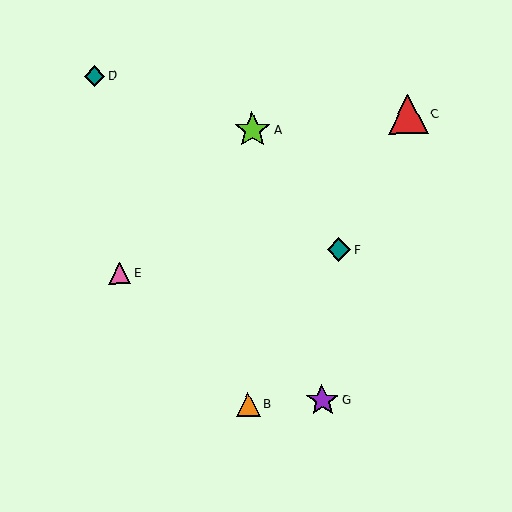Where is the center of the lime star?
The center of the lime star is at (252, 130).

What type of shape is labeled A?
Shape A is a lime star.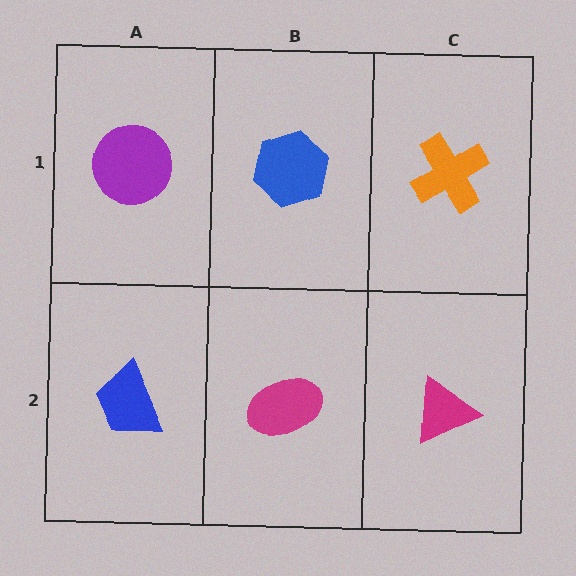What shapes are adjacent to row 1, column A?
A blue trapezoid (row 2, column A), a blue hexagon (row 1, column B).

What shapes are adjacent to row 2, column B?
A blue hexagon (row 1, column B), a blue trapezoid (row 2, column A), a magenta triangle (row 2, column C).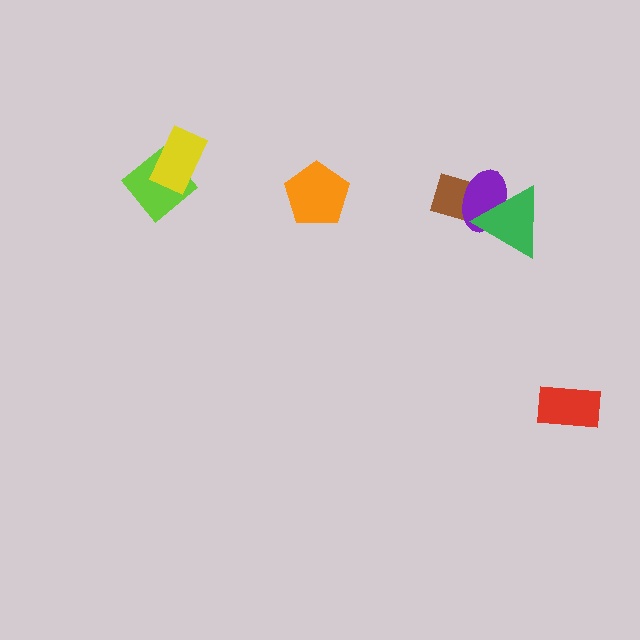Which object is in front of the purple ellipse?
The green triangle is in front of the purple ellipse.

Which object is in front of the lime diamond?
The yellow rectangle is in front of the lime diamond.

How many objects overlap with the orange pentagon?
0 objects overlap with the orange pentagon.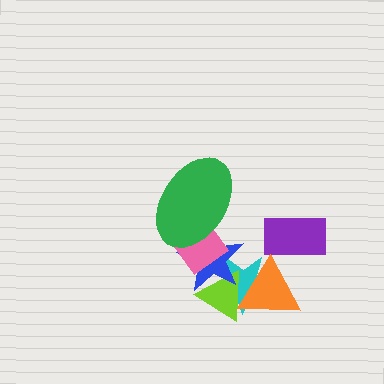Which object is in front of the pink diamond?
The green ellipse is in front of the pink diamond.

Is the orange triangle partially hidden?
No, no other shape covers it.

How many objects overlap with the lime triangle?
3 objects overlap with the lime triangle.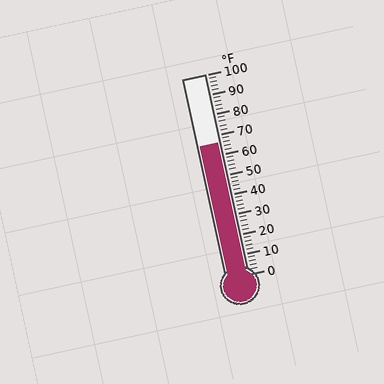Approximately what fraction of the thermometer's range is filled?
The thermometer is filled to approximately 65% of its range.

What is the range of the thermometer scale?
The thermometer scale ranges from 0°F to 100°F.